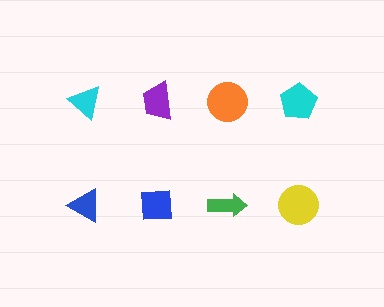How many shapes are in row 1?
4 shapes.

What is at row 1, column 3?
An orange circle.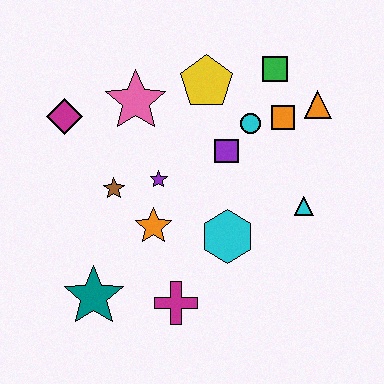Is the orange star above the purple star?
No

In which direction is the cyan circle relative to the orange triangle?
The cyan circle is to the left of the orange triangle.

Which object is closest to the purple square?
The cyan circle is closest to the purple square.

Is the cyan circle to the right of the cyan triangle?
No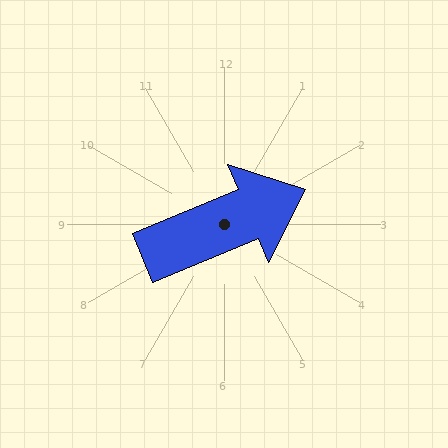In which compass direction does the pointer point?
Northeast.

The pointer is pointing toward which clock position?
Roughly 2 o'clock.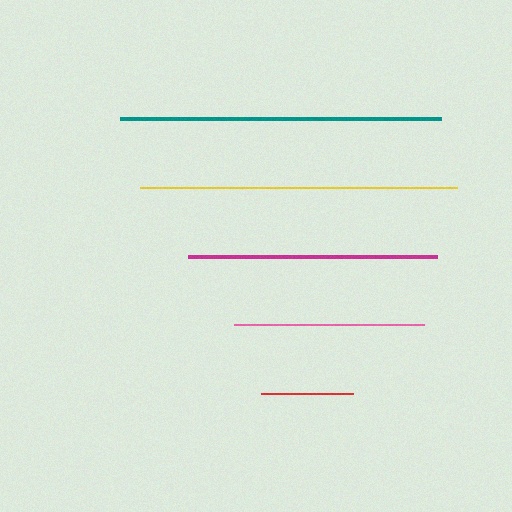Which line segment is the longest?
The teal line is the longest at approximately 320 pixels.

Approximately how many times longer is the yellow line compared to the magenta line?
The yellow line is approximately 1.3 times the length of the magenta line.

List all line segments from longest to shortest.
From longest to shortest: teal, yellow, magenta, pink, red.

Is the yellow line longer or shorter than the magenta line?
The yellow line is longer than the magenta line.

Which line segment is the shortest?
The red line is the shortest at approximately 91 pixels.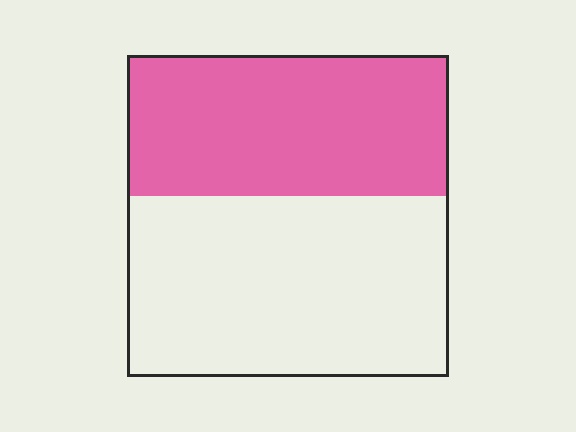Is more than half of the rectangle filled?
No.